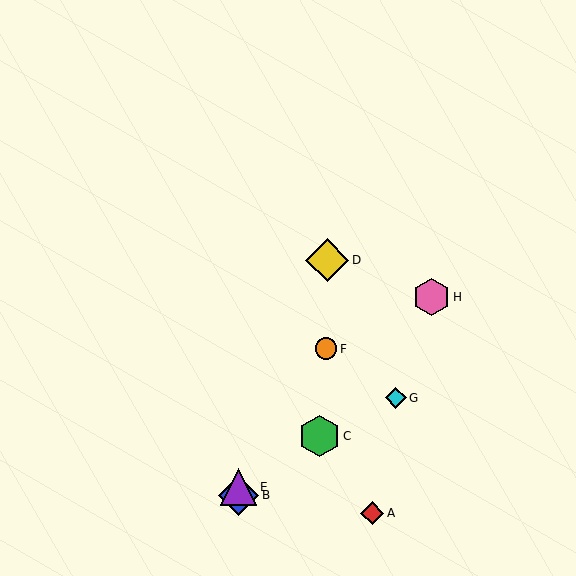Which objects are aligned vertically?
Objects B, E are aligned vertically.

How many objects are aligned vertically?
2 objects (B, E) are aligned vertically.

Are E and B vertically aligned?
Yes, both are at x≈239.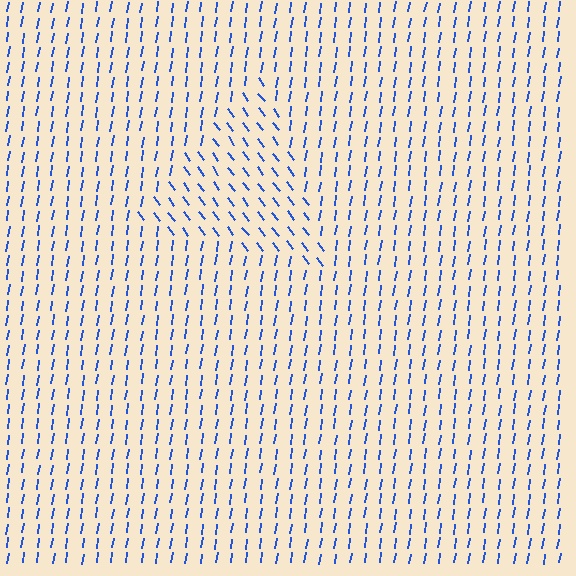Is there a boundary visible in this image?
Yes, there is a texture boundary formed by a change in line orientation.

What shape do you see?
I see a triangle.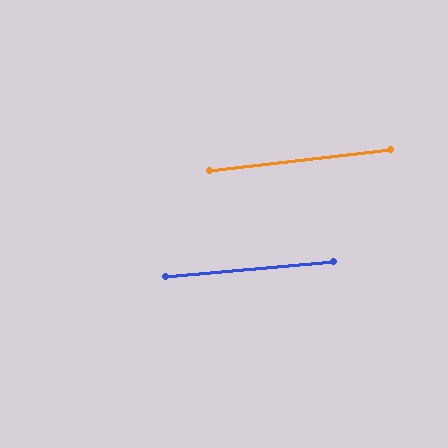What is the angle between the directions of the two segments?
Approximately 1 degree.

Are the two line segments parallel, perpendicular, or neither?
Parallel — their directions differ by only 1.4°.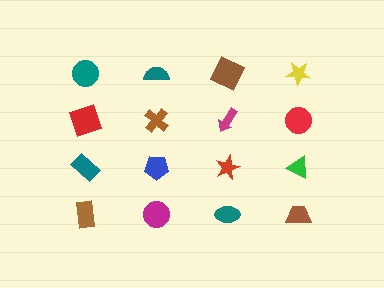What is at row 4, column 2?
A magenta circle.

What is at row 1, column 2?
A teal semicircle.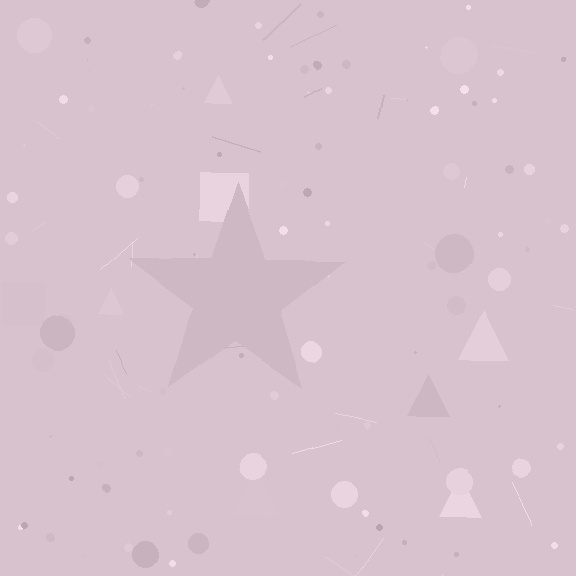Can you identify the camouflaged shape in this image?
The camouflaged shape is a star.